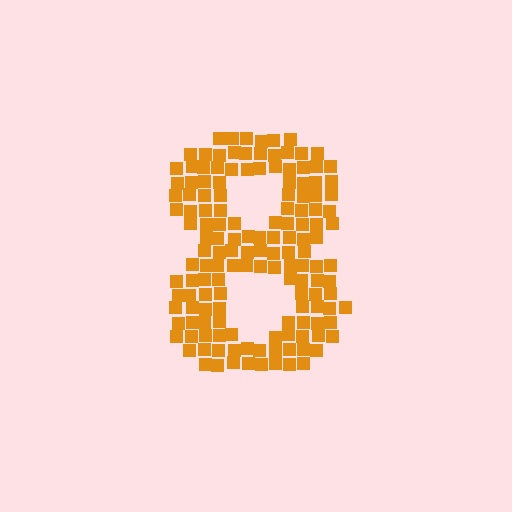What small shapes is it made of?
It is made of small squares.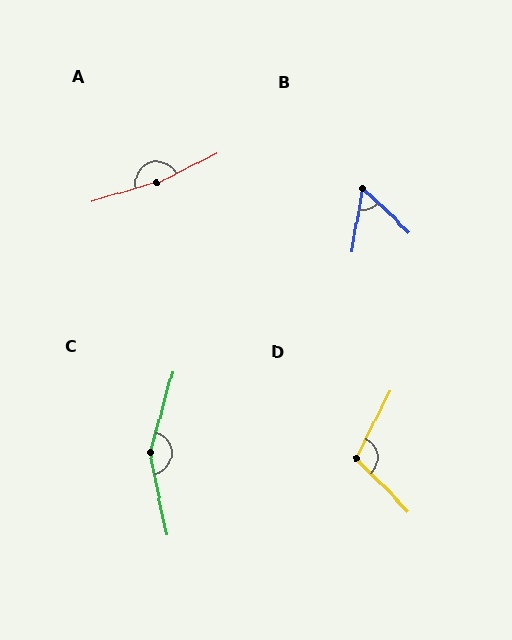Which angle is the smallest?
B, at approximately 56 degrees.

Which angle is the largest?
A, at approximately 170 degrees.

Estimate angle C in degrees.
Approximately 153 degrees.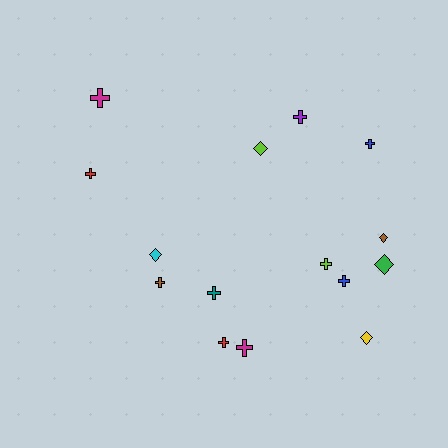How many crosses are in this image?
There are 10 crosses.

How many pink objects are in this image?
There are no pink objects.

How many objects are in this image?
There are 15 objects.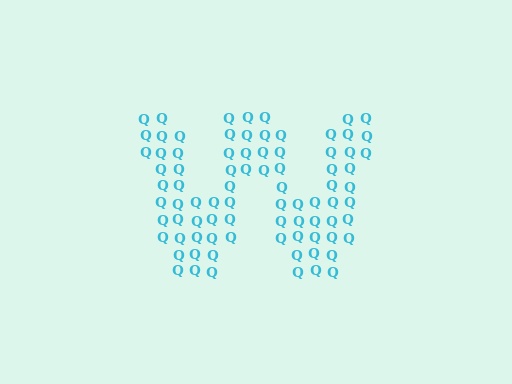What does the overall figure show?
The overall figure shows the letter W.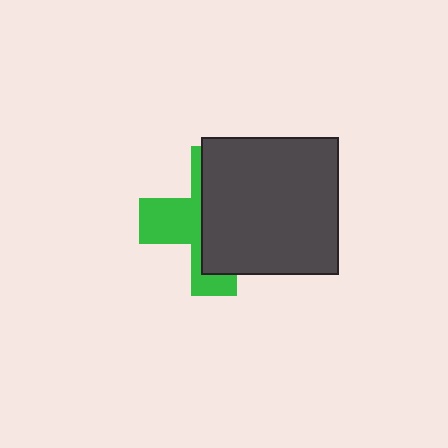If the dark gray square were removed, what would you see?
You would see the complete green cross.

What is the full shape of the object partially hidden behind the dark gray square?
The partially hidden object is a green cross.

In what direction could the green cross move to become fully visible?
The green cross could move left. That would shift it out from behind the dark gray square entirely.